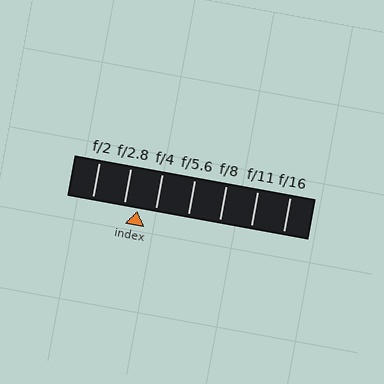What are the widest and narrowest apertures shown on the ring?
The widest aperture shown is f/2 and the narrowest is f/16.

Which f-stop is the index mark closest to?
The index mark is closest to f/2.8.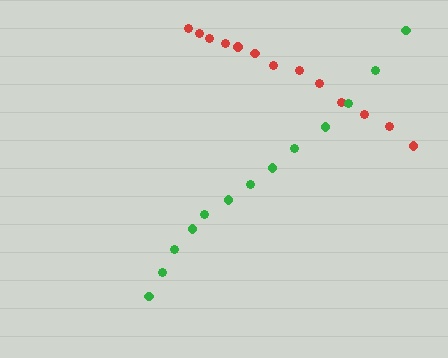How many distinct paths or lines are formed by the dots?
There are 2 distinct paths.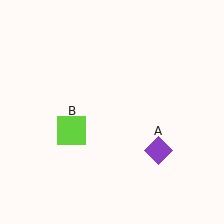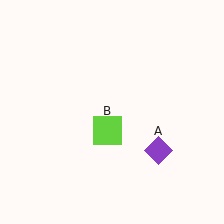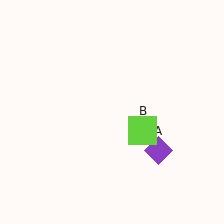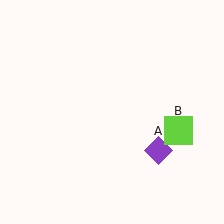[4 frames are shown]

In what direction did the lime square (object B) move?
The lime square (object B) moved right.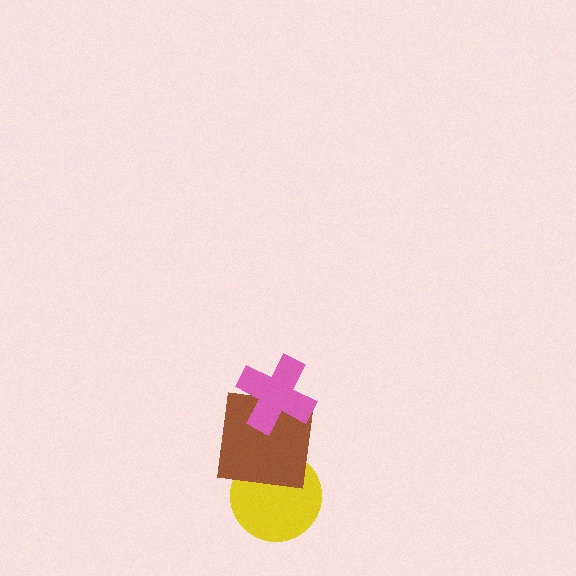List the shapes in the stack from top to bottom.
From top to bottom: the pink cross, the brown square, the yellow circle.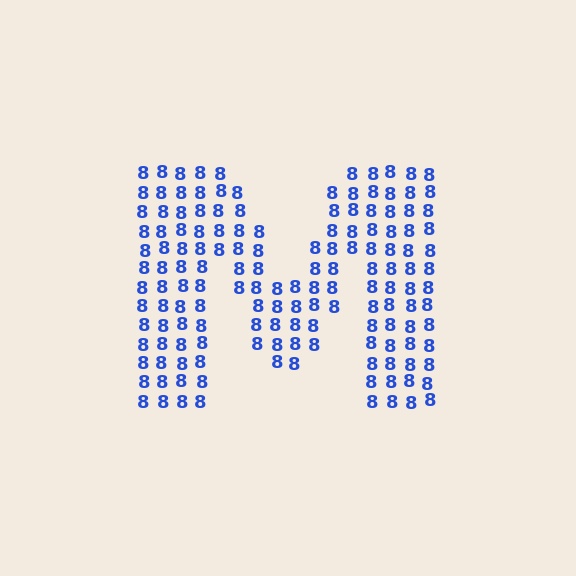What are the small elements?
The small elements are digit 8's.